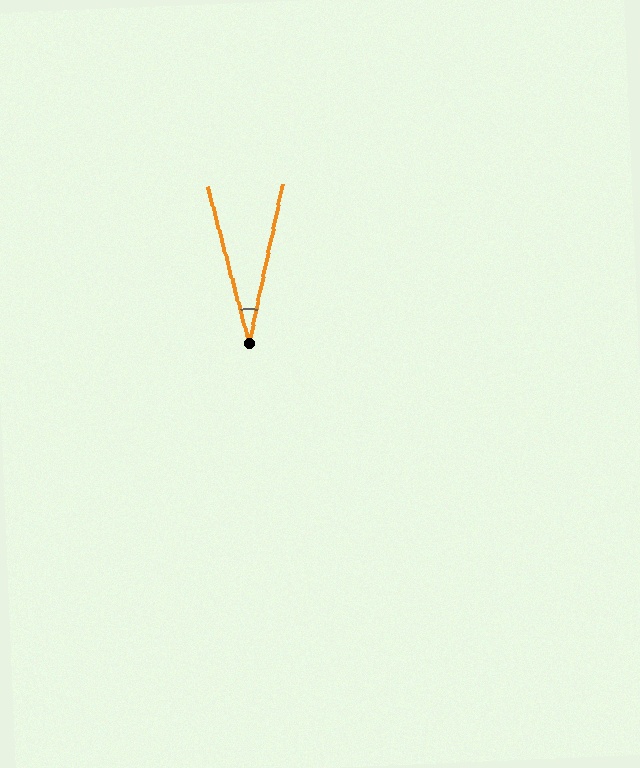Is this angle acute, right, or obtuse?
It is acute.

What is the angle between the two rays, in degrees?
Approximately 27 degrees.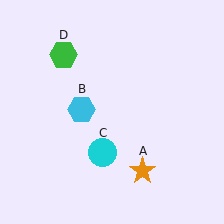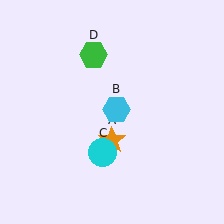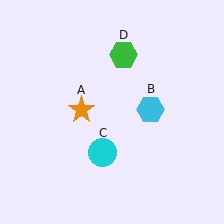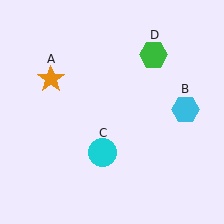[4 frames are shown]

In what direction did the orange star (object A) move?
The orange star (object A) moved up and to the left.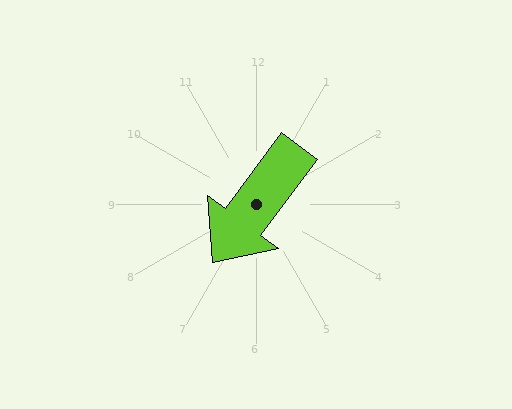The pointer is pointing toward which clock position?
Roughly 7 o'clock.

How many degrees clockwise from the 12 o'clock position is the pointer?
Approximately 217 degrees.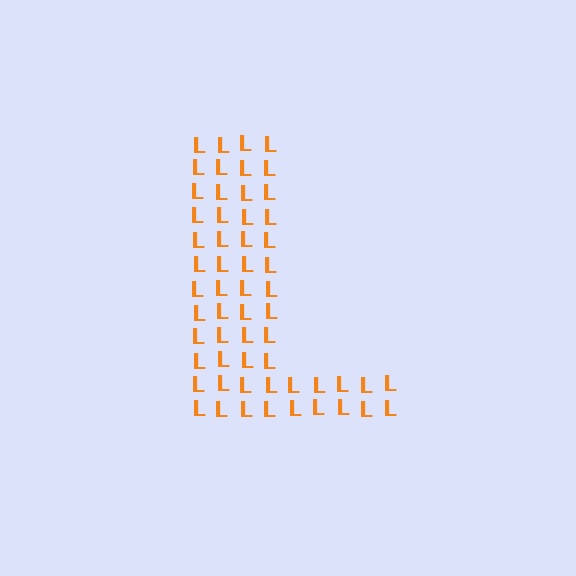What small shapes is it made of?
It is made of small letter L's.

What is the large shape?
The large shape is the letter L.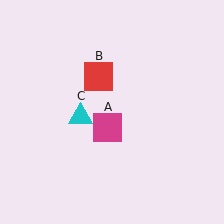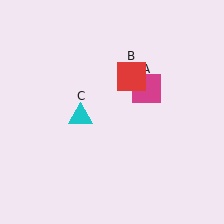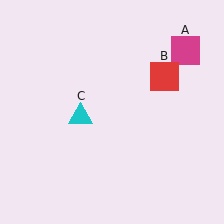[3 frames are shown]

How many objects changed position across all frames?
2 objects changed position: magenta square (object A), red square (object B).